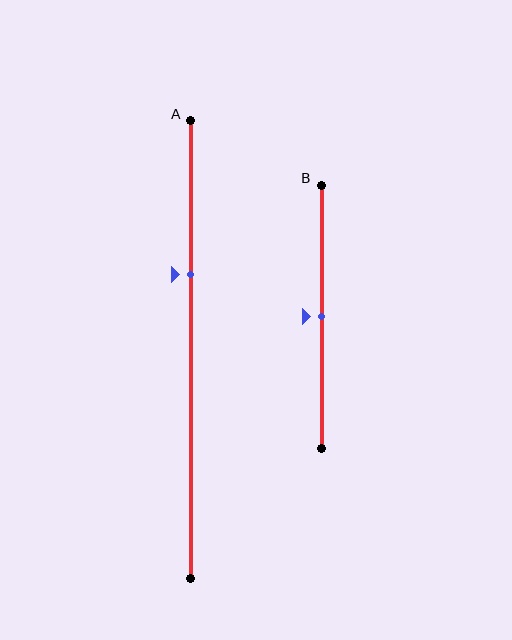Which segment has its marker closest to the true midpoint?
Segment B has its marker closest to the true midpoint.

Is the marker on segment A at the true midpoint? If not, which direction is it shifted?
No, the marker on segment A is shifted upward by about 16% of the segment length.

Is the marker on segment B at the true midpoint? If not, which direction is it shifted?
Yes, the marker on segment B is at the true midpoint.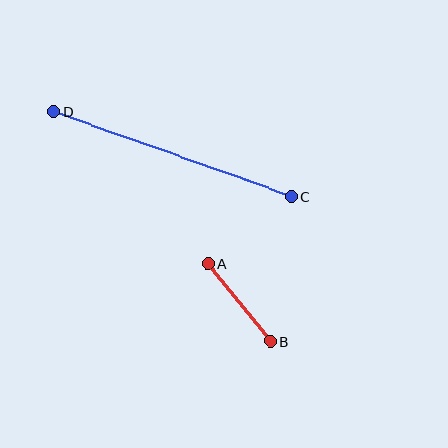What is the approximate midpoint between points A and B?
The midpoint is at approximately (239, 302) pixels.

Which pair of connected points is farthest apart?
Points C and D are farthest apart.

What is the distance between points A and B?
The distance is approximately 99 pixels.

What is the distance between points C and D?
The distance is approximately 253 pixels.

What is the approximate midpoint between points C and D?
The midpoint is at approximately (173, 154) pixels.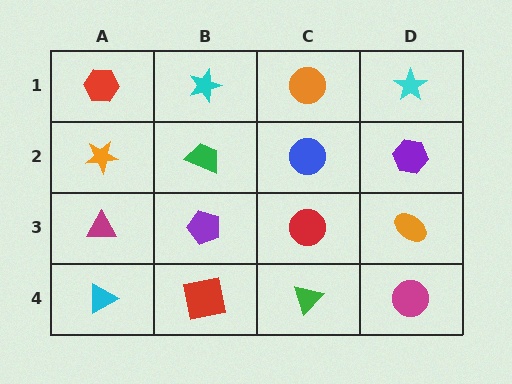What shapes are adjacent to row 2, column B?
A cyan star (row 1, column B), a purple pentagon (row 3, column B), an orange star (row 2, column A), a blue circle (row 2, column C).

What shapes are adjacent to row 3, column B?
A green trapezoid (row 2, column B), a red square (row 4, column B), a magenta triangle (row 3, column A), a red circle (row 3, column C).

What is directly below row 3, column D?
A magenta circle.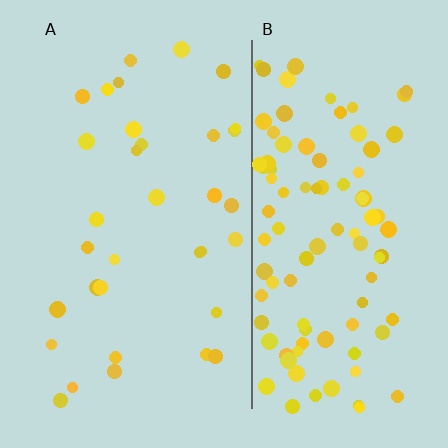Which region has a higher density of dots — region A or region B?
B (the right).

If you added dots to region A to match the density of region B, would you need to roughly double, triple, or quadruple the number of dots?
Approximately triple.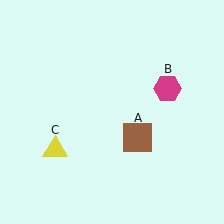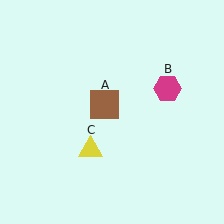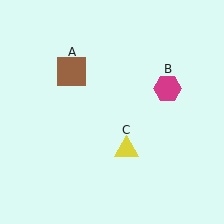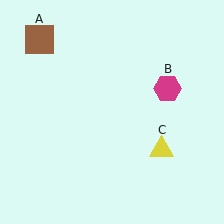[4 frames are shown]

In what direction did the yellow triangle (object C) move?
The yellow triangle (object C) moved right.